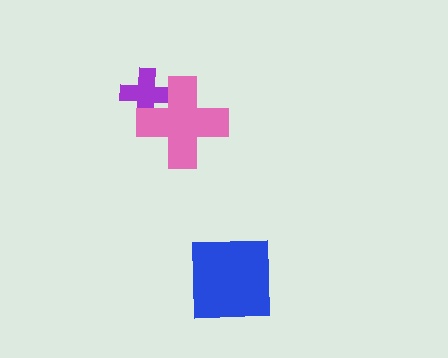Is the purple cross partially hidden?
Yes, it is partially covered by another shape.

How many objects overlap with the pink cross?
1 object overlaps with the pink cross.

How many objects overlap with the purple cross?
1 object overlaps with the purple cross.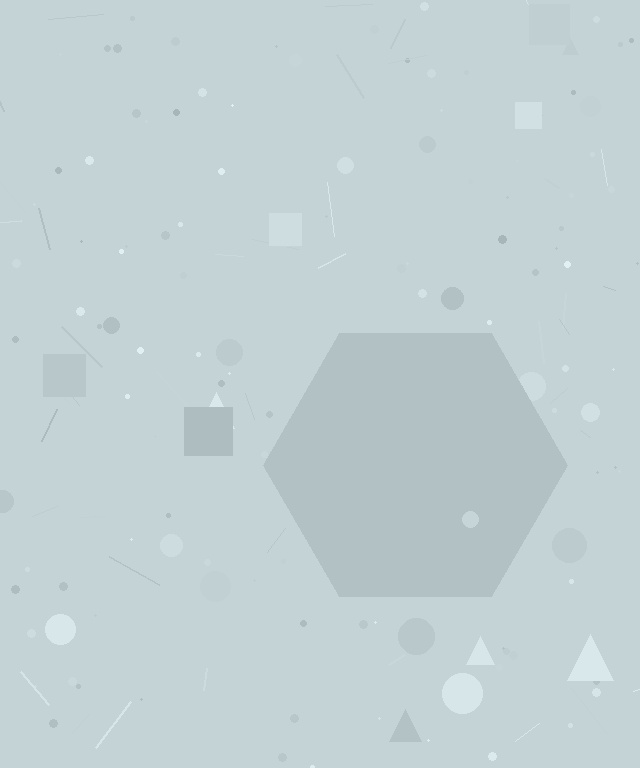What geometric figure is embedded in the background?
A hexagon is embedded in the background.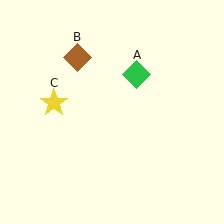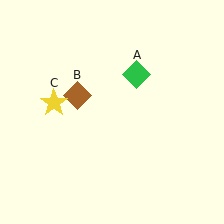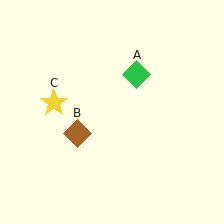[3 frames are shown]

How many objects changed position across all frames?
1 object changed position: brown diamond (object B).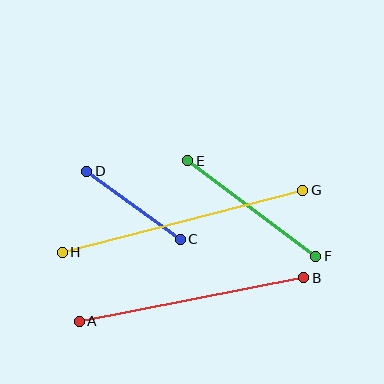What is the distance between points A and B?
The distance is approximately 229 pixels.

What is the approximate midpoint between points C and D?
The midpoint is at approximately (133, 205) pixels.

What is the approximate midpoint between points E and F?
The midpoint is at approximately (252, 209) pixels.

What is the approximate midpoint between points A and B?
The midpoint is at approximately (192, 299) pixels.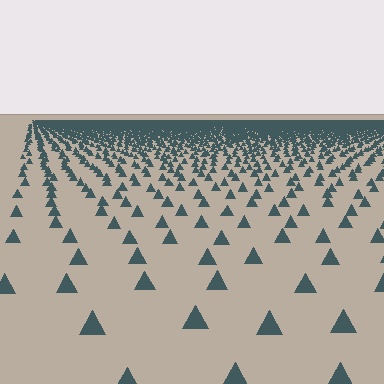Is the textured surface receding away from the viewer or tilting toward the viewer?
The surface is receding away from the viewer. Texture elements get smaller and denser toward the top.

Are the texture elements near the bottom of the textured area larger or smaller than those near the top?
Larger. Near the bottom, elements are closer to the viewer and appear at a bigger on-screen size.